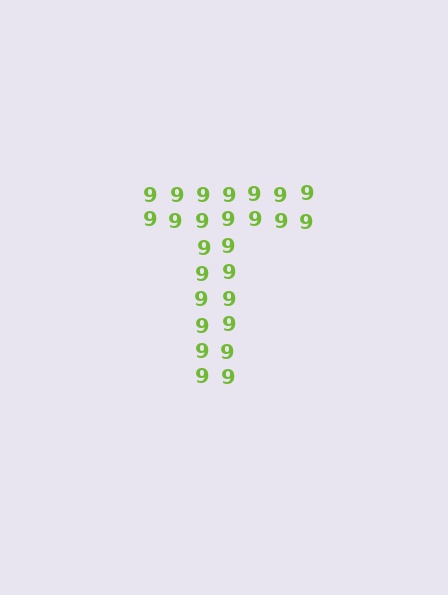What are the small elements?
The small elements are digit 9's.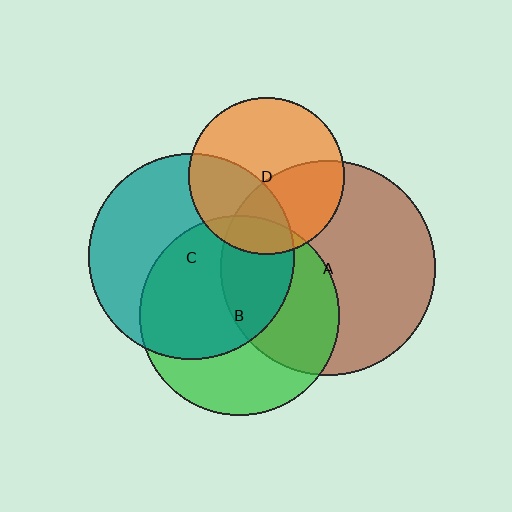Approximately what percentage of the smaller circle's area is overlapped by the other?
Approximately 45%.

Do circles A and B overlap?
Yes.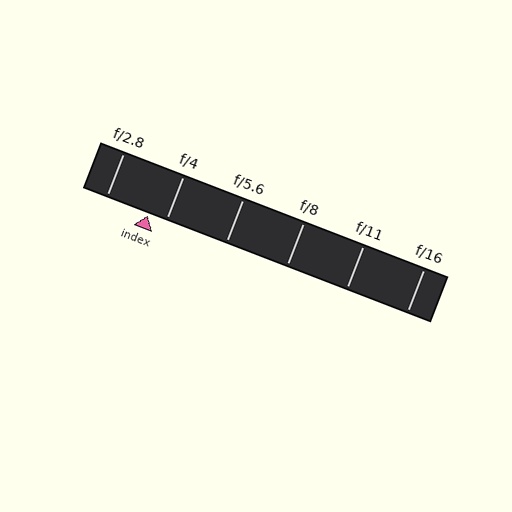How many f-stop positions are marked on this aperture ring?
There are 6 f-stop positions marked.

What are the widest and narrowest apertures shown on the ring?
The widest aperture shown is f/2.8 and the narrowest is f/16.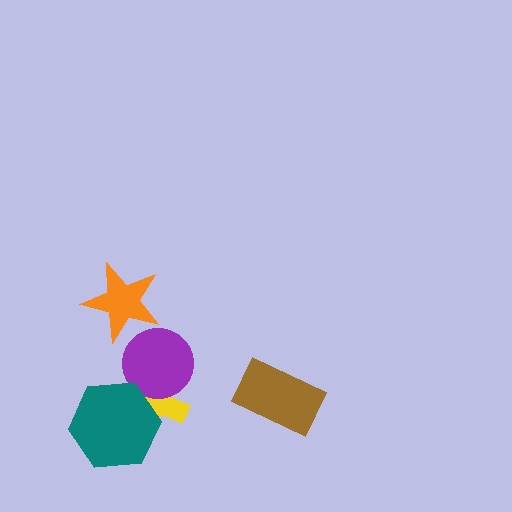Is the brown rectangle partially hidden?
No, no other shape covers it.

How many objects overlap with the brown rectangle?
0 objects overlap with the brown rectangle.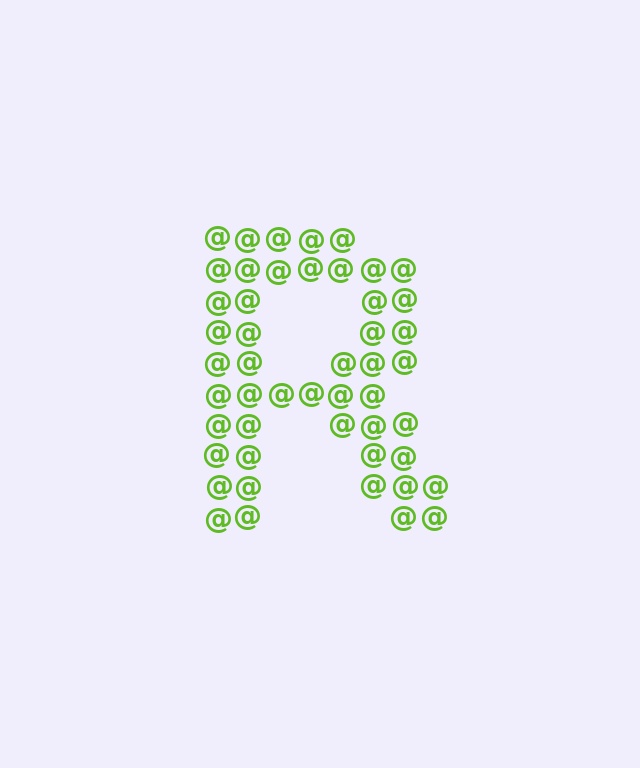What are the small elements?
The small elements are at signs.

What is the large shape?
The large shape is the letter R.